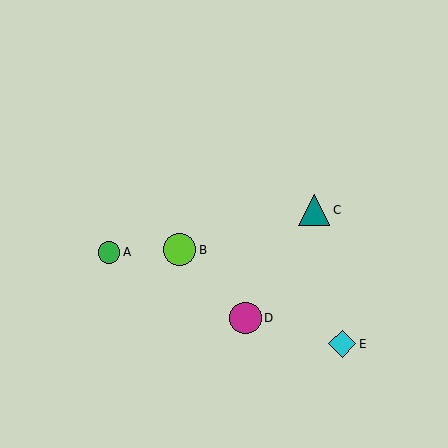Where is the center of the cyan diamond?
The center of the cyan diamond is at (342, 344).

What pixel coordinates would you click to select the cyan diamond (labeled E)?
Click at (342, 344) to select the cyan diamond E.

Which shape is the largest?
The lime circle (labeled B) is the largest.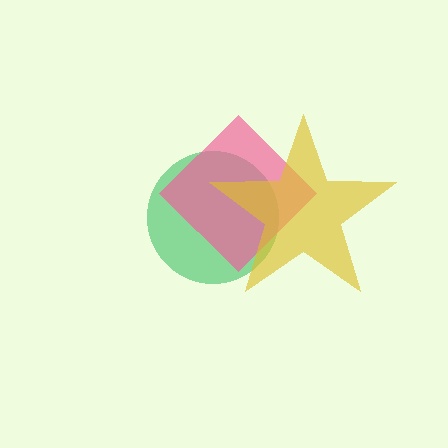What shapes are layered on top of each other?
The layered shapes are: a green circle, a pink diamond, a yellow star.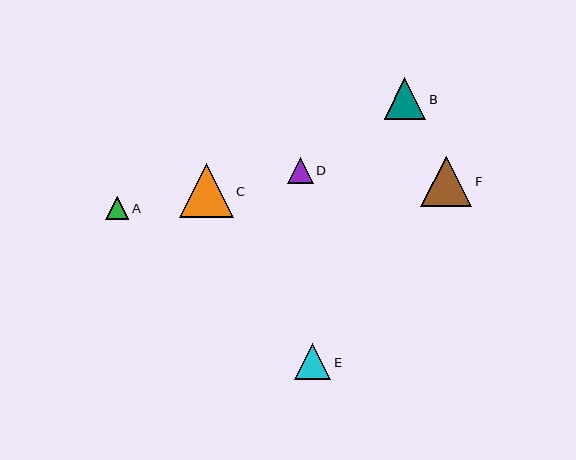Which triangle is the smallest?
Triangle A is the smallest with a size of approximately 23 pixels.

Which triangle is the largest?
Triangle C is the largest with a size of approximately 54 pixels.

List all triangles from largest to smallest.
From largest to smallest: C, F, B, E, D, A.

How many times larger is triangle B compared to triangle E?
Triangle B is approximately 1.2 times the size of triangle E.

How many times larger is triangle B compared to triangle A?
Triangle B is approximately 1.8 times the size of triangle A.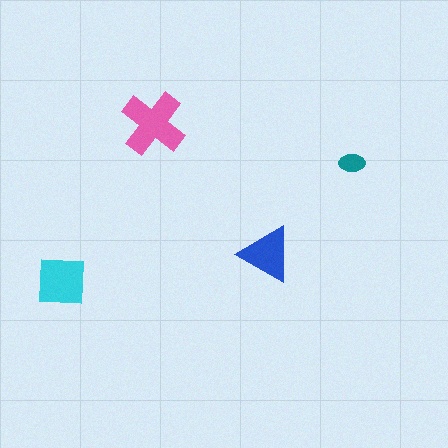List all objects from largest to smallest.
The pink cross, the cyan square, the blue triangle, the teal ellipse.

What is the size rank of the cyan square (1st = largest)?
2nd.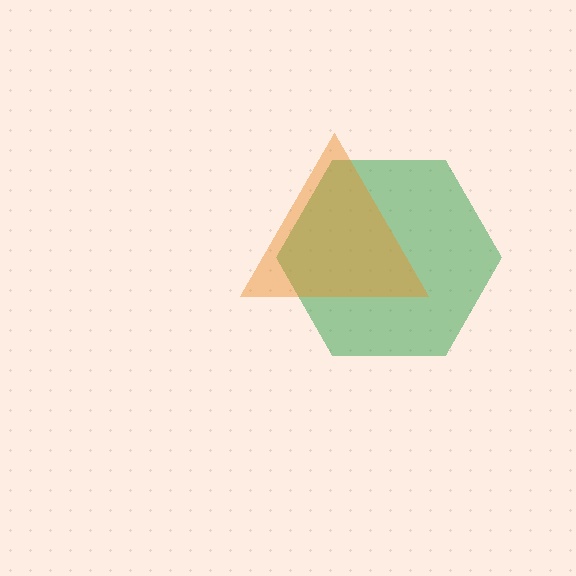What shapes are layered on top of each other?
The layered shapes are: a green hexagon, an orange triangle.